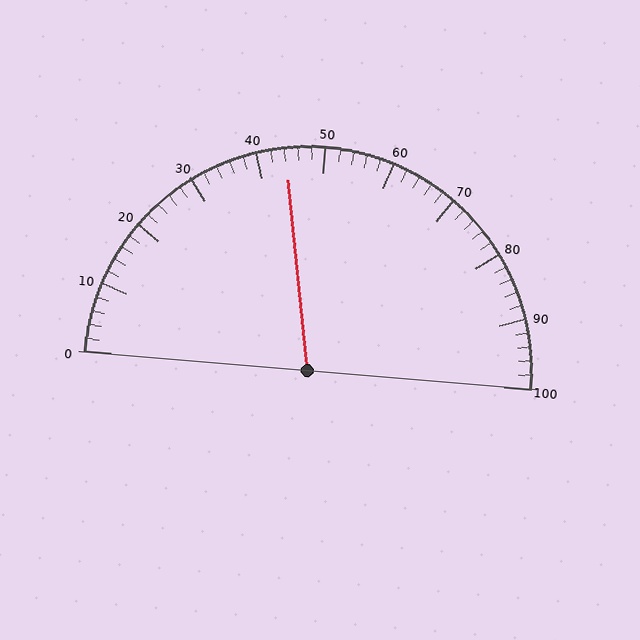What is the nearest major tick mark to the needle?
The nearest major tick mark is 40.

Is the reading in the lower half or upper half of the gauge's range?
The reading is in the lower half of the range (0 to 100).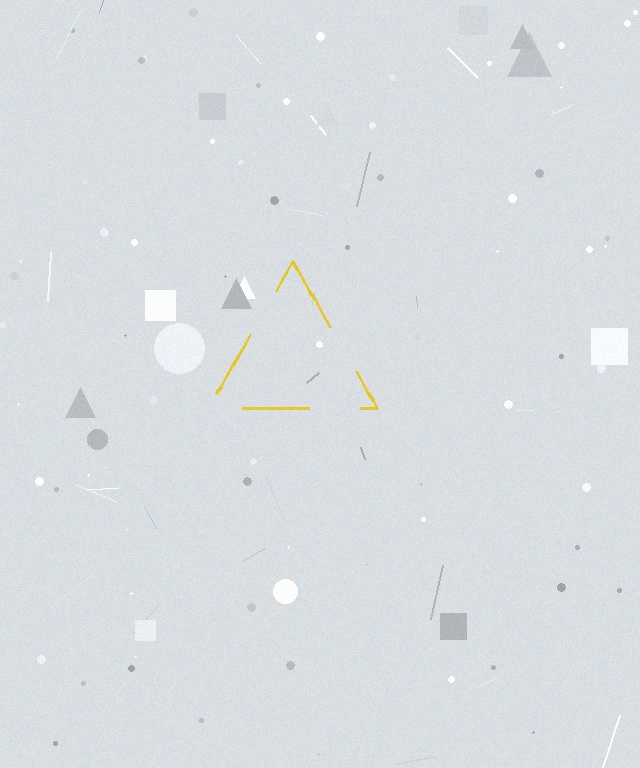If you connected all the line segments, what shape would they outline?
They would outline a triangle.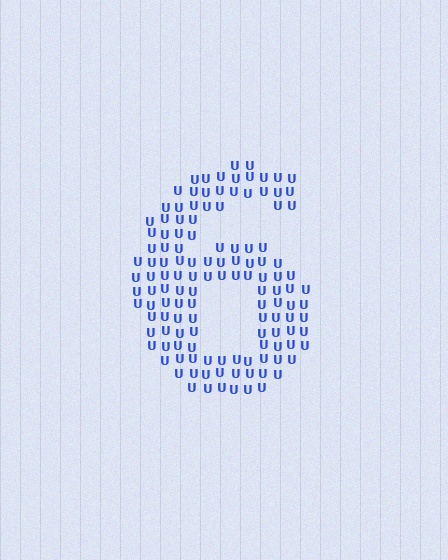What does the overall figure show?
The overall figure shows the digit 6.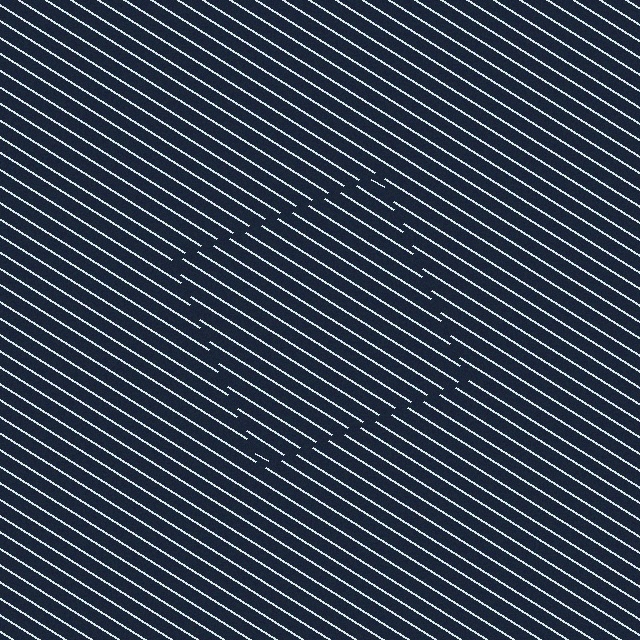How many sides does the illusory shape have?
4 sides — the line-ends trace a square.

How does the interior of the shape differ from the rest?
The interior of the shape contains the same grating, shifted by half a period — the contour is defined by the phase discontinuity where line-ends from the inner and outer gratings abut.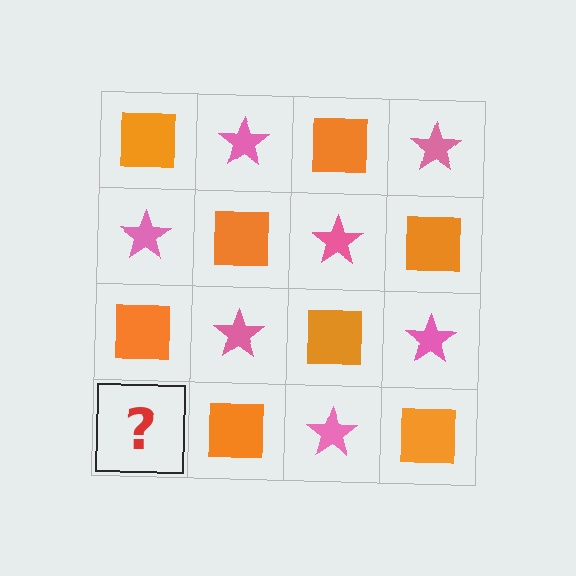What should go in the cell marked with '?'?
The missing cell should contain a pink star.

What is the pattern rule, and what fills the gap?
The rule is that it alternates orange square and pink star in a checkerboard pattern. The gap should be filled with a pink star.